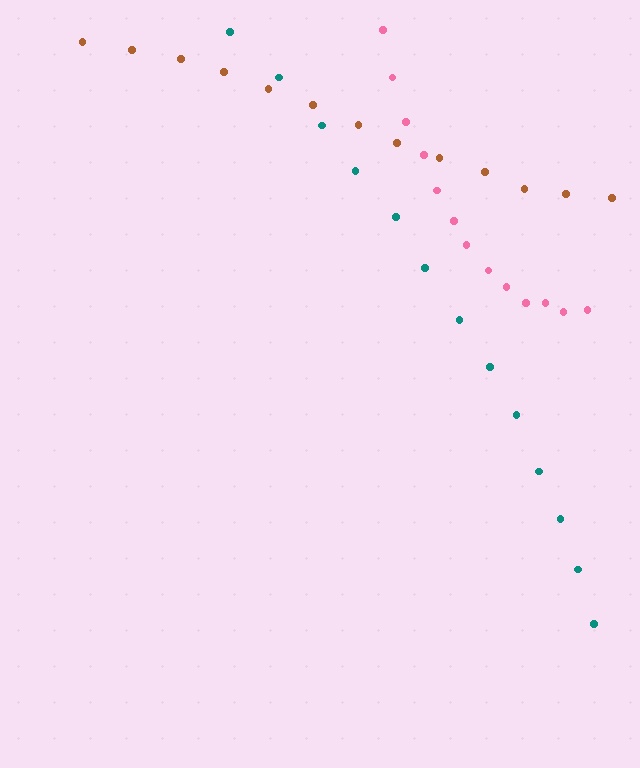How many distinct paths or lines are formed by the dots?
There are 3 distinct paths.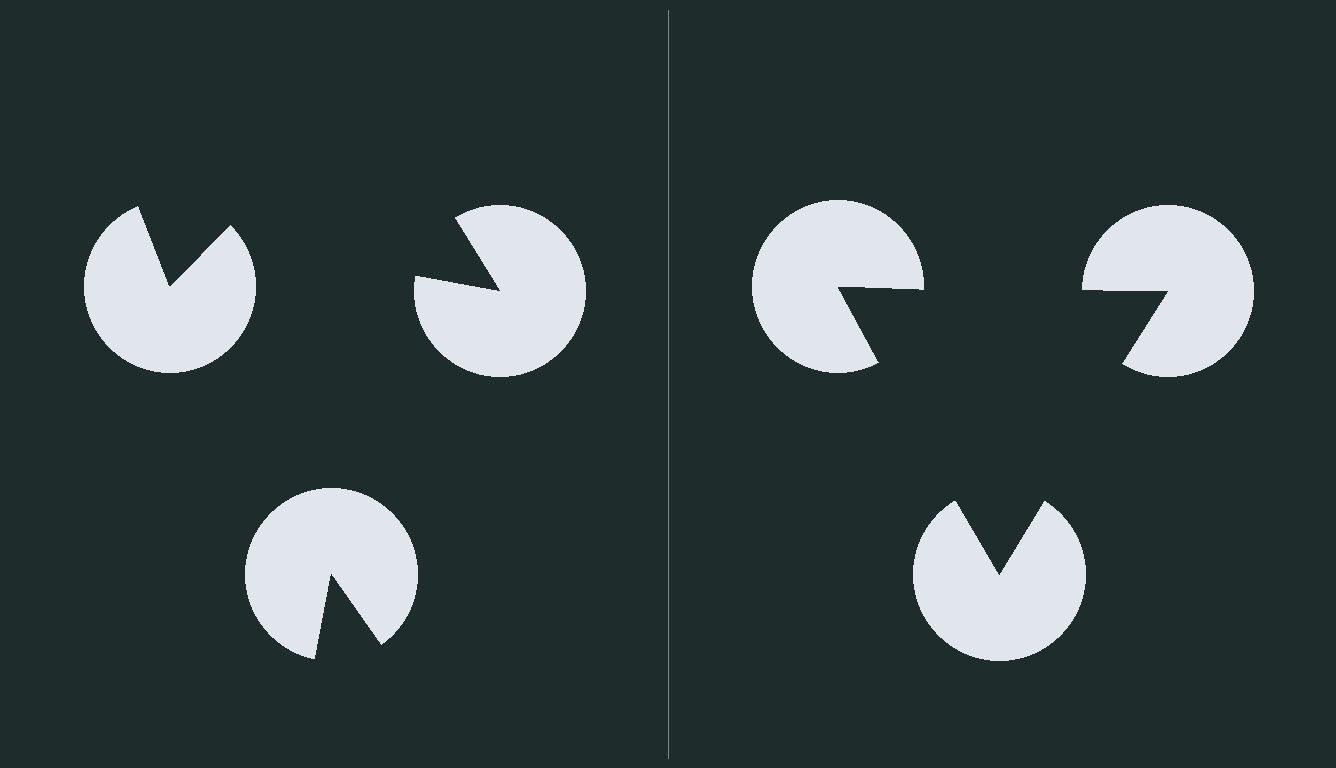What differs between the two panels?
The pac-man discs are positioned identically on both sides; only the wedge orientations differ. On the right they align to a triangle; on the left they are misaligned.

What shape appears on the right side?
An illusory triangle.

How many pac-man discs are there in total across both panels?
6 — 3 on each side.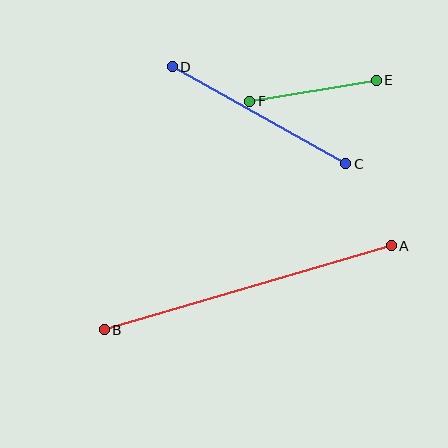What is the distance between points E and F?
The distance is approximately 128 pixels.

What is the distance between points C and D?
The distance is approximately 199 pixels.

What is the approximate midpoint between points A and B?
The midpoint is at approximately (248, 288) pixels.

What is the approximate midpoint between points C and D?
The midpoint is at approximately (259, 115) pixels.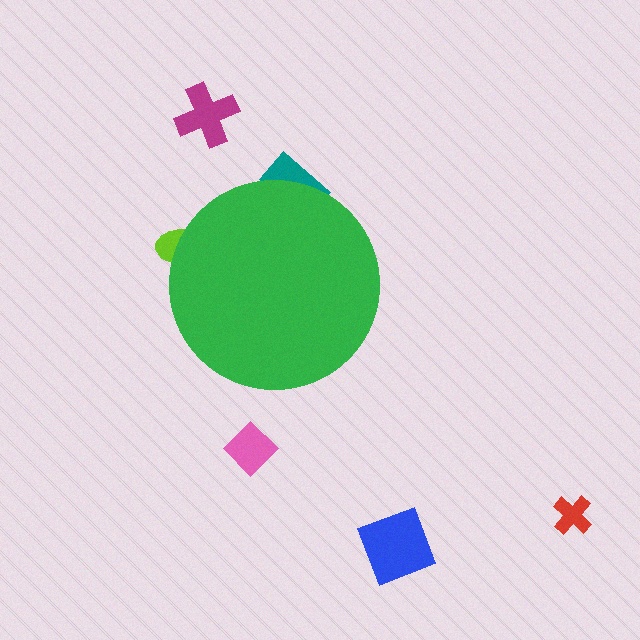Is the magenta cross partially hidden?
No, the magenta cross is fully visible.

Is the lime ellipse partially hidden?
Yes, the lime ellipse is partially hidden behind the green circle.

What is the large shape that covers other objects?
A green circle.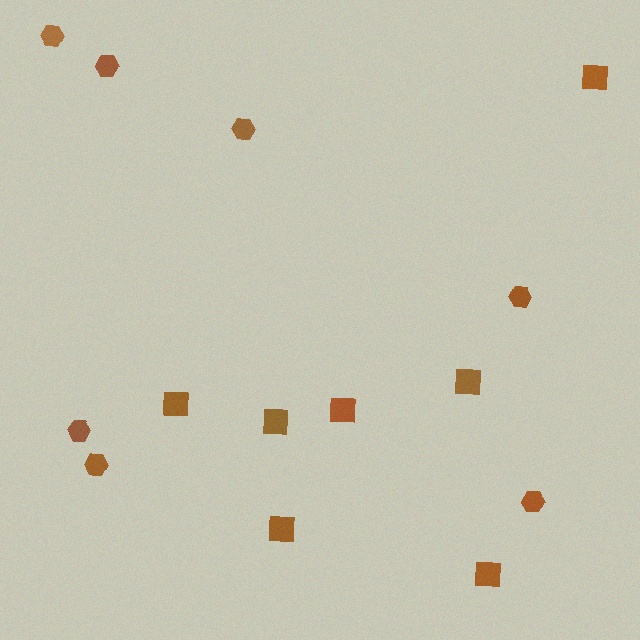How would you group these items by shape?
There are 2 groups: one group of squares (7) and one group of hexagons (7).